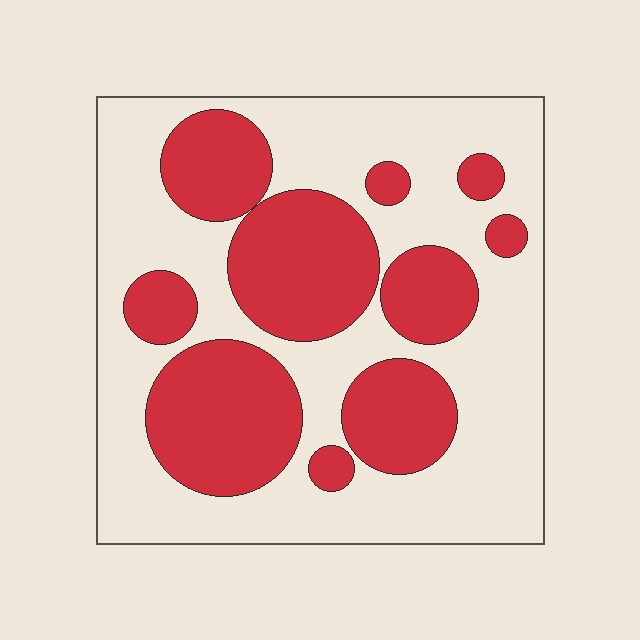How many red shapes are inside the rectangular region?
10.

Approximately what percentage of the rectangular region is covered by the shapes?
Approximately 40%.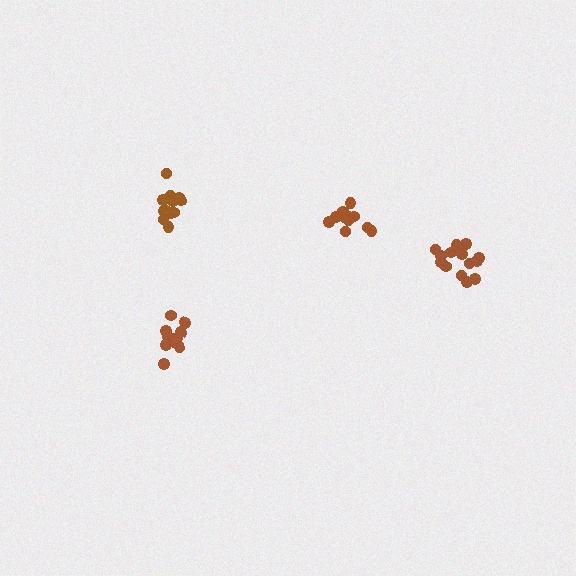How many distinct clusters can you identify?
There are 4 distinct clusters.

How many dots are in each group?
Group 1: 12 dots, Group 2: 15 dots, Group 3: 10 dots, Group 4: 12 dots (49 total).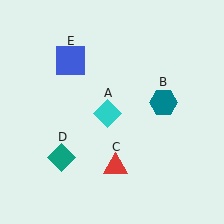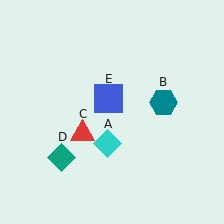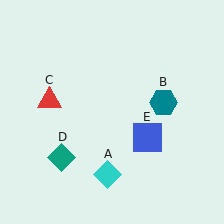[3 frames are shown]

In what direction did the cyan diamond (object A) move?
The cyan diamond (object A) moved down.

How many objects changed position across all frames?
3 objects changed position: cyan diamond (object A), red triangle (object C), blue square (object E).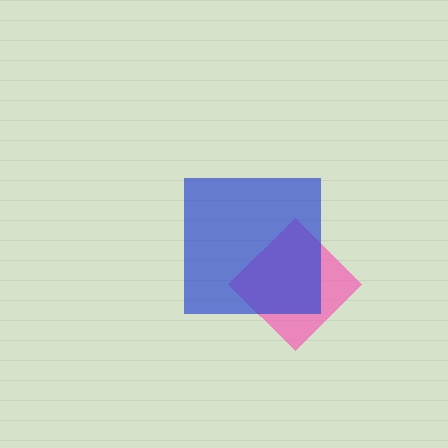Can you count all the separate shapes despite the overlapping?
Yes, there are 2 separate shapes.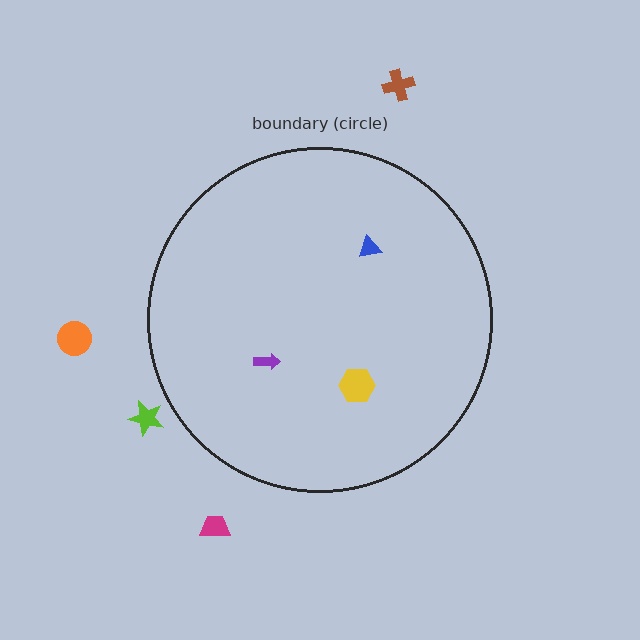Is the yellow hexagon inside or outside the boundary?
Inside.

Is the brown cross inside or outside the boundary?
Outside.